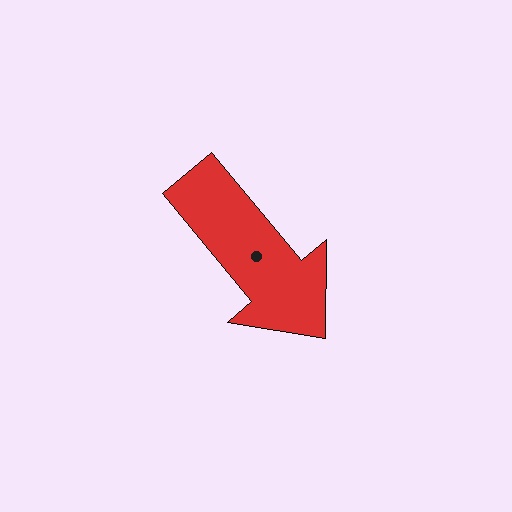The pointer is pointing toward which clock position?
Roughly 5 o'clock.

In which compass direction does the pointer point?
Southeast.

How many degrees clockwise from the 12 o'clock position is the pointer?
Approximately 140 degrees.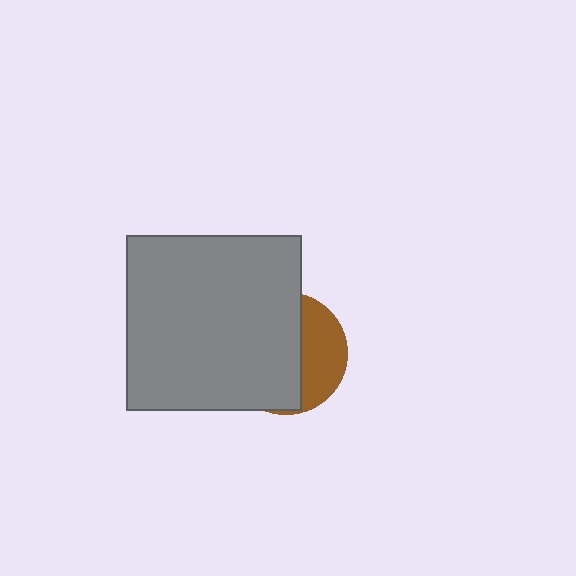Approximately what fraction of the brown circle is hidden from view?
Roughly 65% of the brown circle is hidden behind the gray square.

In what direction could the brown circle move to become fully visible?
The brown circle could move right. That would shift it out from behind the gray square entirely.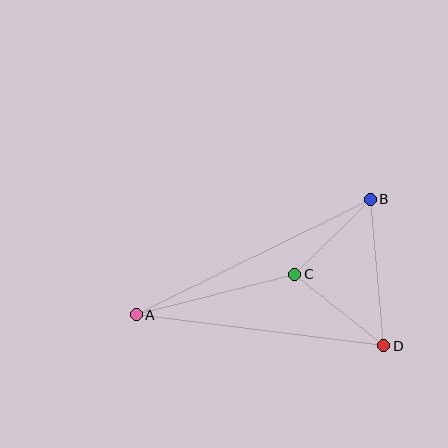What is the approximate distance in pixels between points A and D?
The distance between A and D is approximately 250 pixels.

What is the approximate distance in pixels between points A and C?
The distance between A and C is approximately 163 pixels.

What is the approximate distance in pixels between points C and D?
The distance between C and D is approximately 114 pixels.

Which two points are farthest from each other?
Points A and B are farthest from each other.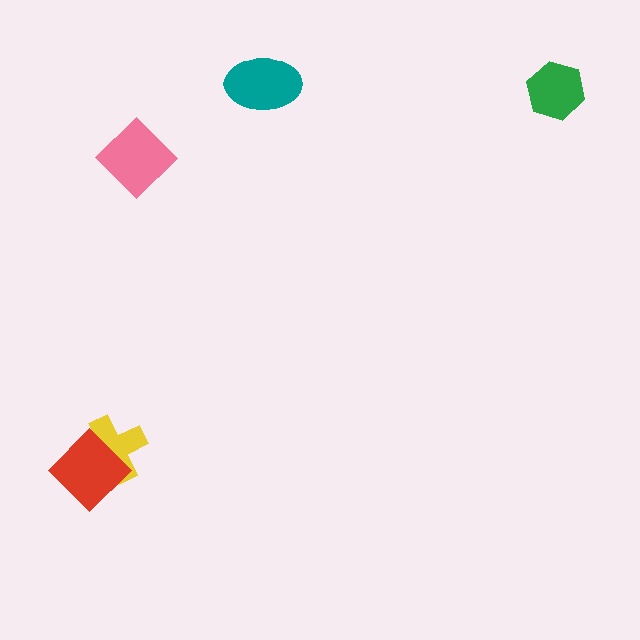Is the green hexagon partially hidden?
No, no other shape covers it.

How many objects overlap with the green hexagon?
0 objects overlap with the green hexagon.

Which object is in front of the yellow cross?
The red diamond is in front of the yellow cross.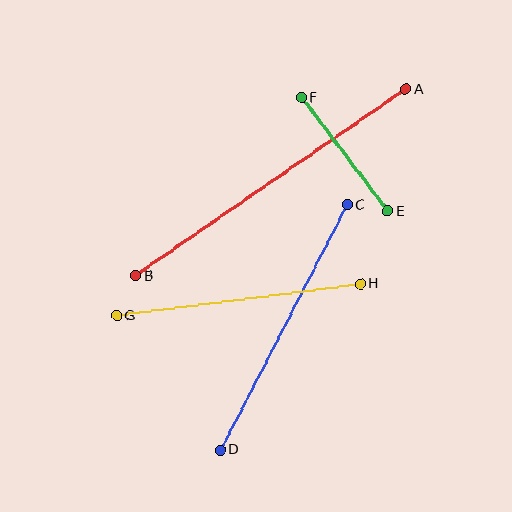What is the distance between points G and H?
The distance is approximately 246 pixels.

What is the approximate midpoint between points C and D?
The midpoint is at approximately (284, 327) pixels.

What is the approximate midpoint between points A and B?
The midpoint is at approximately (271, 183) pixels.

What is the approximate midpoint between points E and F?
The midpoint is at approximately (345, 154) pixels.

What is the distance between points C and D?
The distance is approximately 276 pixels.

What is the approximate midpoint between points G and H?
The midpoint is at approximately (239, 300) pixels.